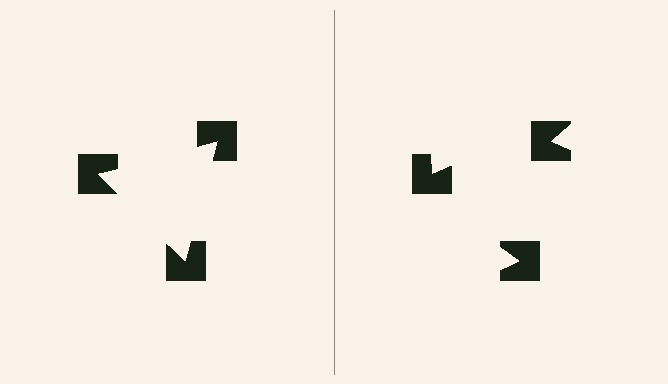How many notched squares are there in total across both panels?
6 — 3 on each side.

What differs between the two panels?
The notched squares are positioned identically on both sides; only the wedge orientations differ. On the left they align to a triangle; on the right they are misaligned.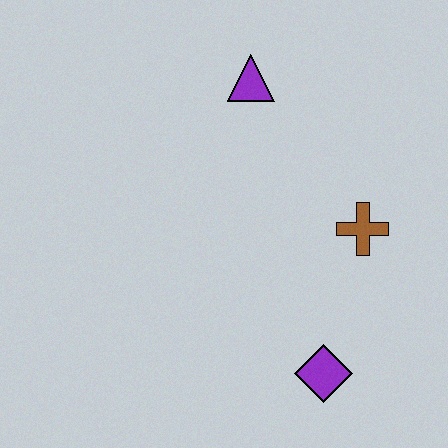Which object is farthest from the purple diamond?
The purple triangle is farthest from the purple diamond.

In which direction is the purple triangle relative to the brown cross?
The purple triangle is above the brown cross.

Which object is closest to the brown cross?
The purple diamond is closest to the brown cross.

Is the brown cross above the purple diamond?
Yes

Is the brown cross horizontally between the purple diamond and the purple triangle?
No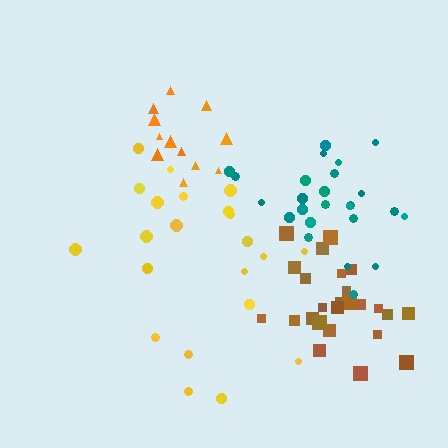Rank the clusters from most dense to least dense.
orange, brown, teal, yellow.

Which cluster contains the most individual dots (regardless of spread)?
Brown (26).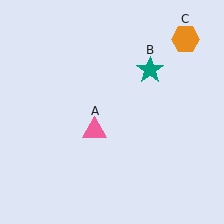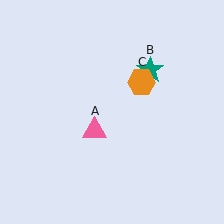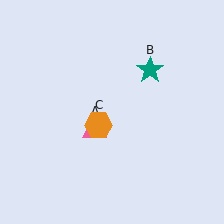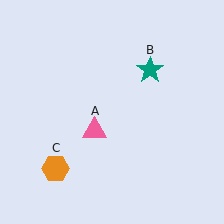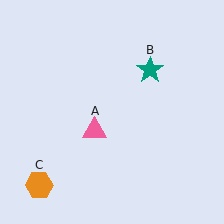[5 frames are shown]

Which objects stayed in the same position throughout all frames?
Pink triangle (object A) and teal star (object B) remained stationary.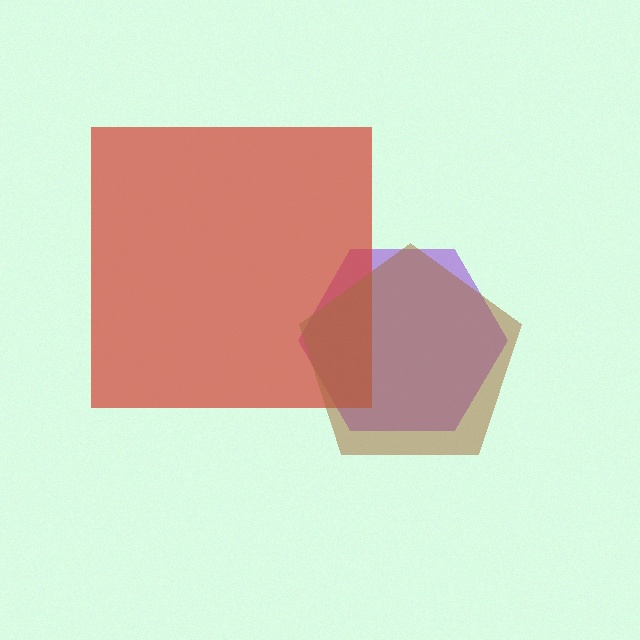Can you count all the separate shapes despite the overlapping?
Yes, there are 3 separate shapes.